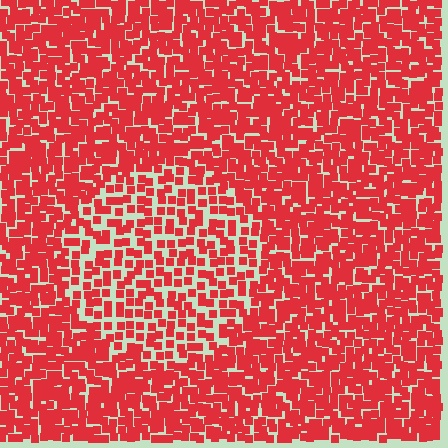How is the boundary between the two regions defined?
The boundary is defined by a change in element density (approximately 1.7x ratio). All elements are the same color, size, and shape.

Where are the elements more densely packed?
The elements are more densely packed outside the circle boundary.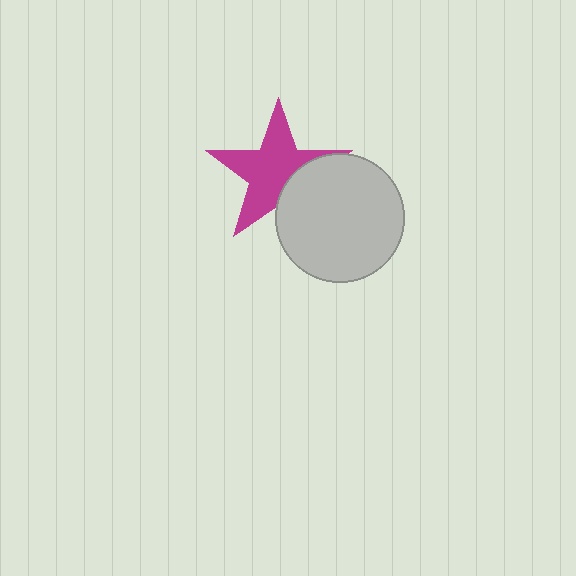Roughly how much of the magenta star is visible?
Most of it is visible (roughly 70%).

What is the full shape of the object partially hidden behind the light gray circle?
The partially hidden object is a magenta star.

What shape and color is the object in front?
The object in front is a light gray circle.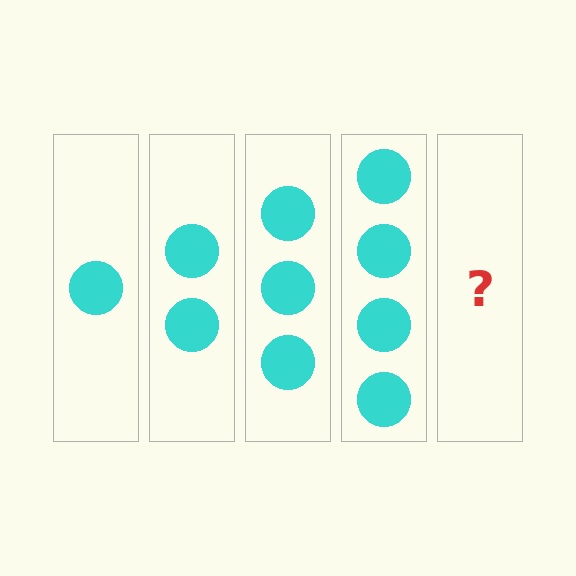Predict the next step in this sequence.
The next step is 5 circles.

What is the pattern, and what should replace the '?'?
The pattern is that each step adds one more circle. The '?' should be 5 circles.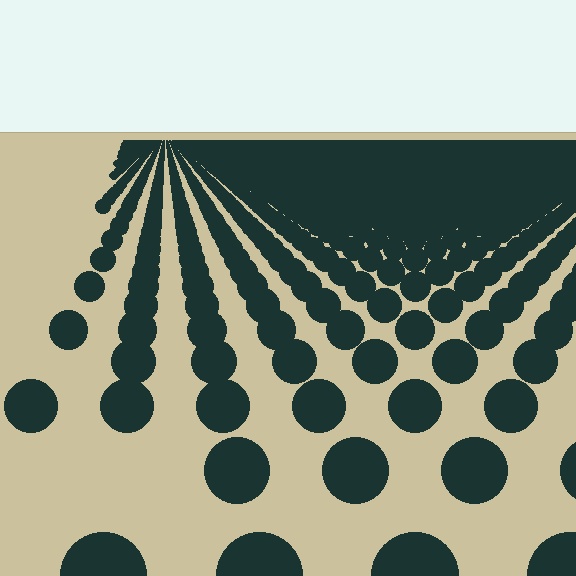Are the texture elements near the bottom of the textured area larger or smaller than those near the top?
Larger. Near the bottom, elements are closer to the viewer and appear at a bigger on-screen size.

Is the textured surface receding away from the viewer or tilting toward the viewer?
The surface is receding away from the viewer. Texture elements get smaller and denser toward the top.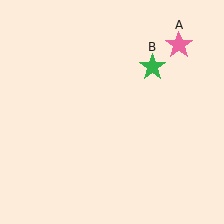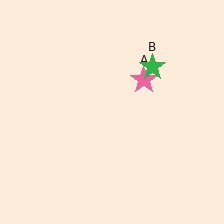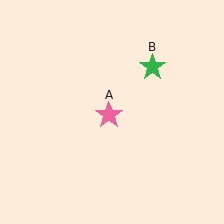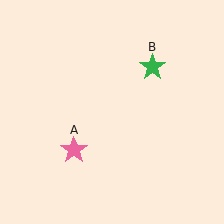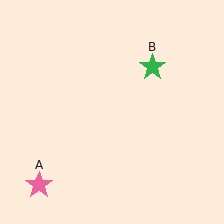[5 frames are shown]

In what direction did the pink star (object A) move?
The pink star (object A) moved down and to the left.